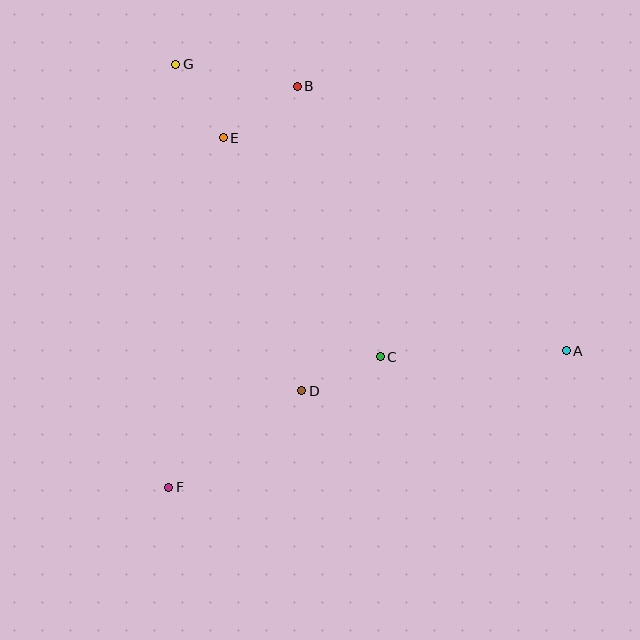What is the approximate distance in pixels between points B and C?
The distance between B and C is approximately 283 pixels.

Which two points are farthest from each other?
Points A and G are farthest from each other.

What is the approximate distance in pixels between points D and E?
The distance between D and E is approximately 265 pixels.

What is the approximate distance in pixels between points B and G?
The distance between B and G is approximately 123 pixels.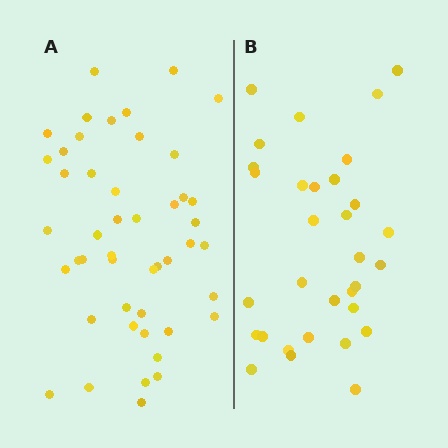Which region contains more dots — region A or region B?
Region A (the left region) has more dots.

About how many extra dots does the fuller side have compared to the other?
Region A has approximately 15 more dots than region B.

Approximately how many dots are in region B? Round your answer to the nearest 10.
About 30 dots. (The exact count is 32, which rounds to 30.)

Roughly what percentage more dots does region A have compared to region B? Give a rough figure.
About 45% more.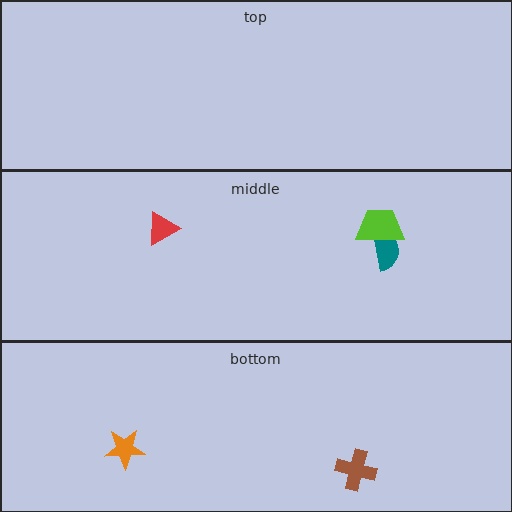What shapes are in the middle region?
The teal semicircle, the red triangle, the lime trapezoid.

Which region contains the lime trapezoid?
The middle region.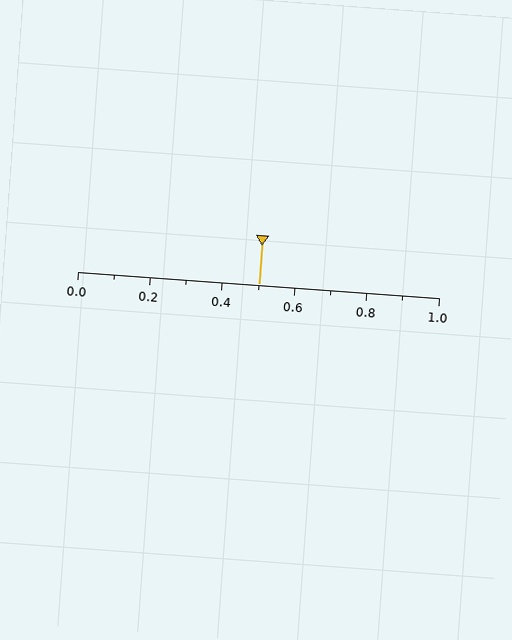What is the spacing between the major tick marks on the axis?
The major ticks are spaced 0.2 apart.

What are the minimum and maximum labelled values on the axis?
The axis runs from 0.0 to 1.0.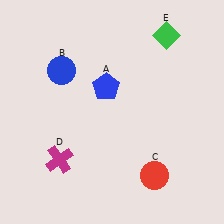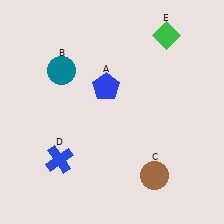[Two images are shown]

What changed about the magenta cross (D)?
In Image 1, D is magenta. In Image 2, it changed to blue.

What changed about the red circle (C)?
In Image 1, C is red. In Image 2, it changed to brown.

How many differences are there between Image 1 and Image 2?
There are 3 differences between the two images.